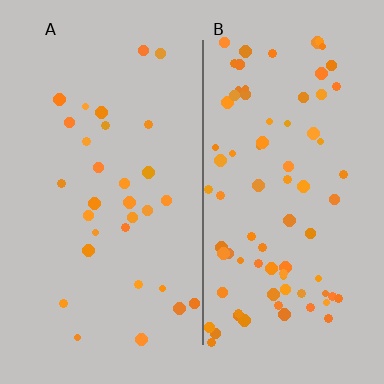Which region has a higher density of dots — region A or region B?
B (the right).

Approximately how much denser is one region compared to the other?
Approximately 2.7× — region B over region A.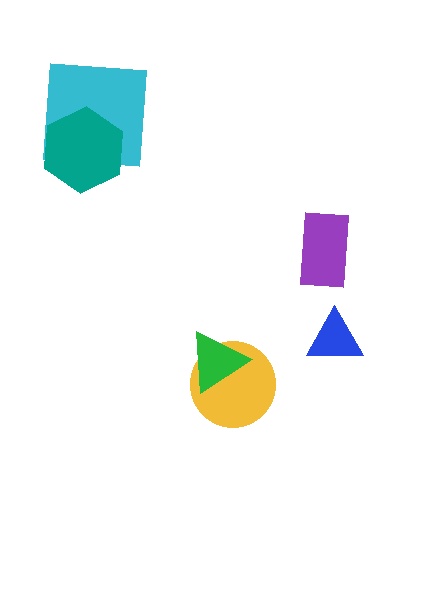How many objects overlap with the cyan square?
1 object overlaps with the cyan square.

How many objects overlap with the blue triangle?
0 objects overlap with the blue triangle.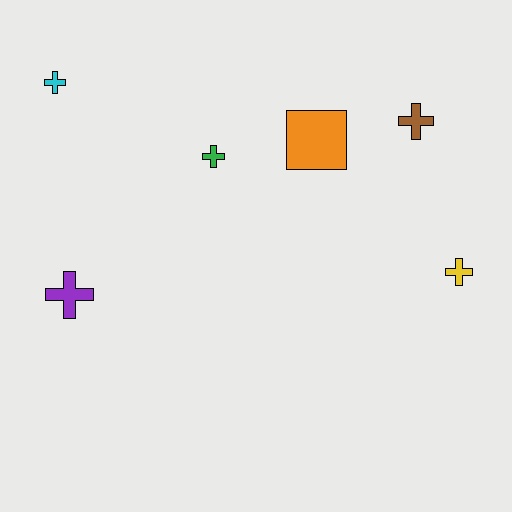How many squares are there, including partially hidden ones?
There is 1 square.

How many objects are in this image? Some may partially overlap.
There are 6 objects.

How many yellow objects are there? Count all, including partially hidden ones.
There is 1 yellow object.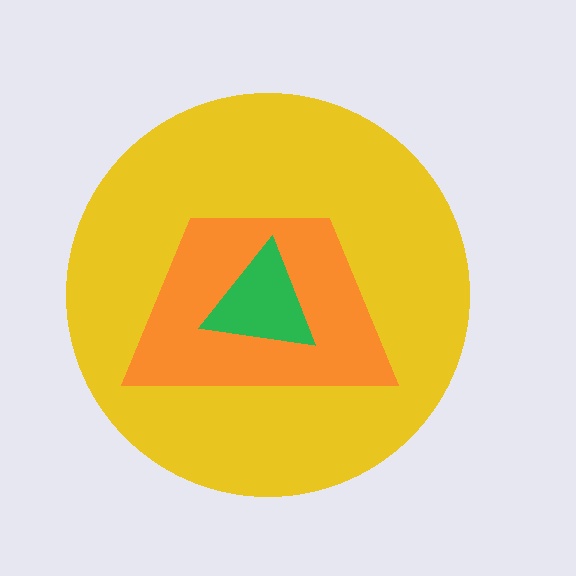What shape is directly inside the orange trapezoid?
The green triangle.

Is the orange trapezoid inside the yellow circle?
Yes.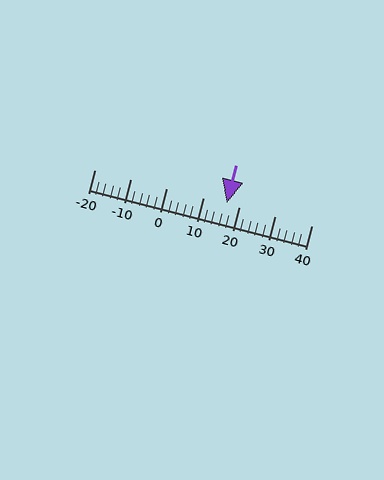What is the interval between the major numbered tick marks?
The major tick marks are spaced 10 units apart.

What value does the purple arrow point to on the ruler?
The purple arrow points to approximately 16.